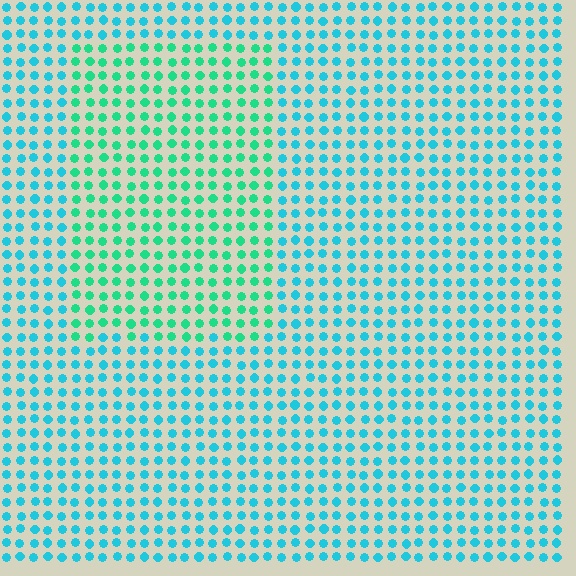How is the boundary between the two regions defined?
The boundary is defined purely by a slight shift in hue (about 34 degrees). Spacing, size, and orientation are identical on both sides.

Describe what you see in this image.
The image is filled with small cyan elements in a uniform arrangement. A rectangle-shaped region is visible where the elements are tinted to a slightly different hue, forming a subtle color boundary.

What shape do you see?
I see a rectangle.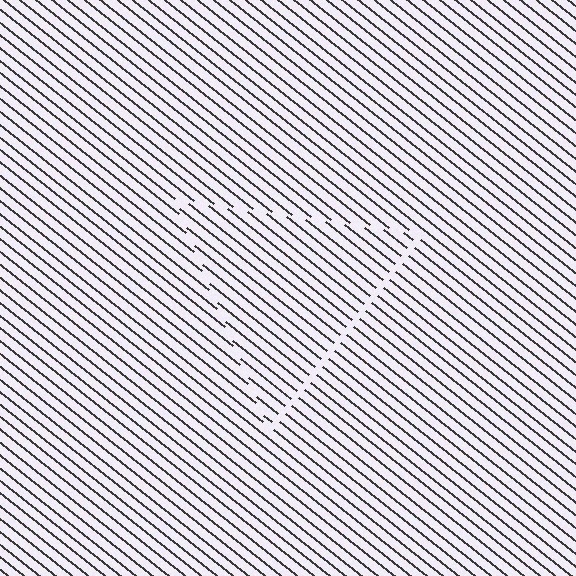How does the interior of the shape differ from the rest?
The interior of the shape contains the same grating, shifted by half a period — the contour is defined by the phase discontinuity where line-ends from the inner and outer gratings abut.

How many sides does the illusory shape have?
3 sides — the line-ends trace a triangle.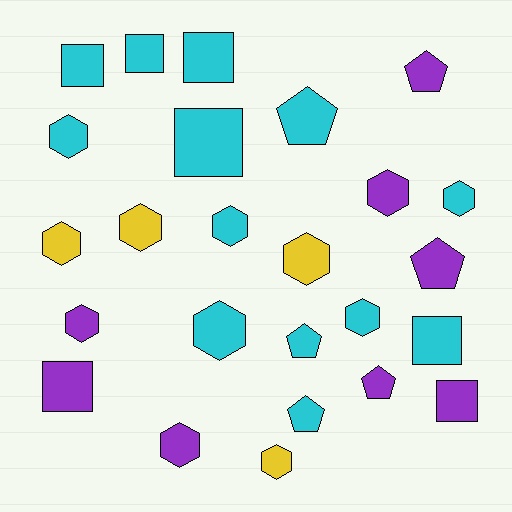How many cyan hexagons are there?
There are 5 cyan hexagons.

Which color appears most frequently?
Cyan, with 13 objects.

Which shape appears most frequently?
Hexagon, with 12 objects.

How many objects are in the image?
There are 25 objects.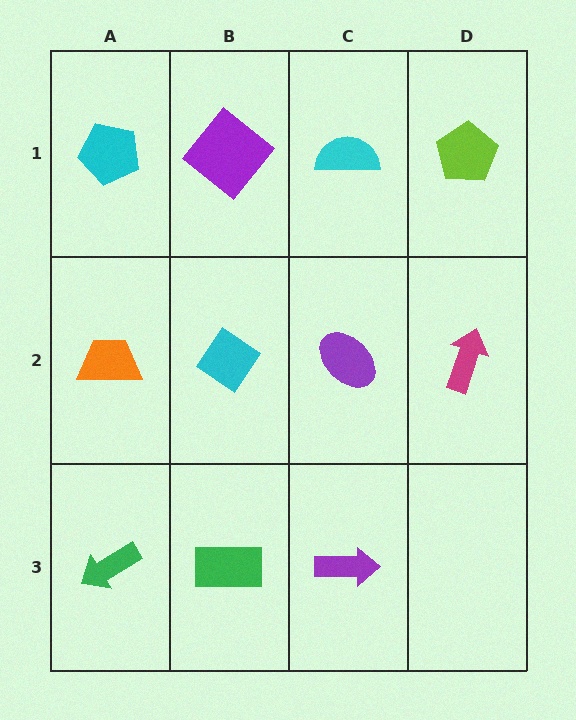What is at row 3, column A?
A green arrow.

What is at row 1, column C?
A cyan semicircle.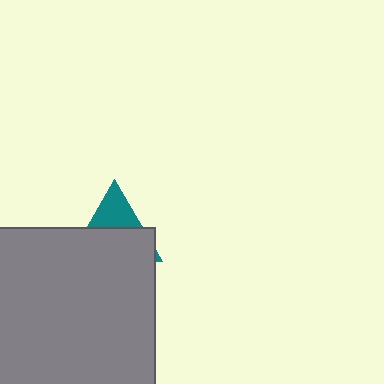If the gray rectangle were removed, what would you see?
You would see the complete teal triangle.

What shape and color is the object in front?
The object in front is a gray rectangle.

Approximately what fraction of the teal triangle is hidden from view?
Roughly 64% of the teal triangle is hidden behind the gray rectangle.